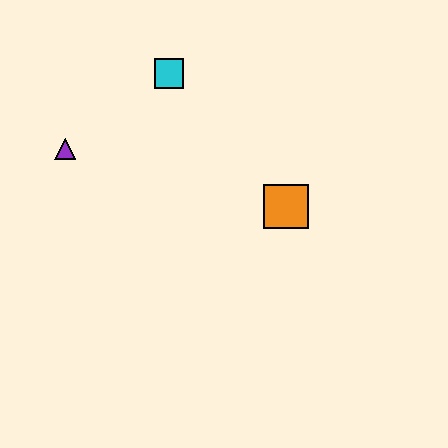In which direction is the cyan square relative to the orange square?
The cyan square is above the orange square.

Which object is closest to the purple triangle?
The cyan square is closest to the purple triangle.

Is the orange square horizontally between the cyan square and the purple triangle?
No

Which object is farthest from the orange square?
The purple triangle is farthest from the orange square.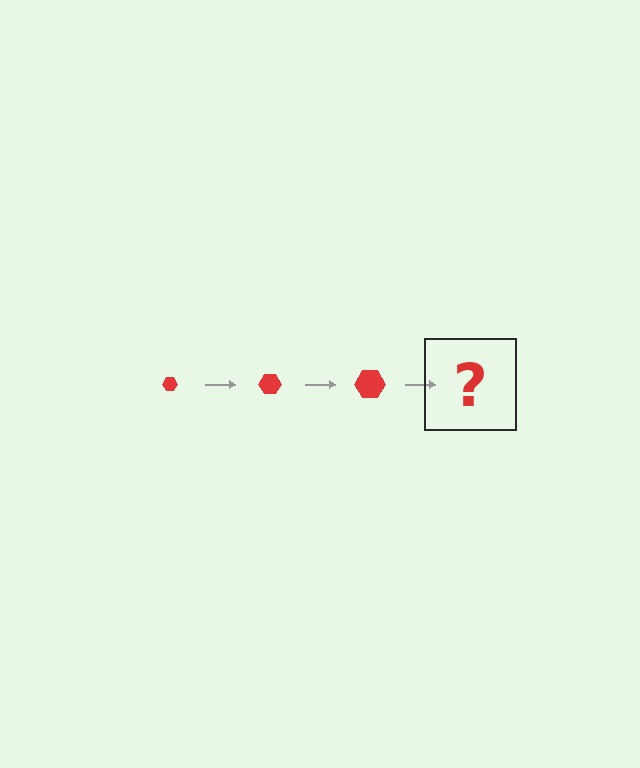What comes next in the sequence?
The next element should be a red hexagon, larger than the previous one.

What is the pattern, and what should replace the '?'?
The pattern is that the hexagon gets progressively larger each step. The '?' should be a red hexagon, larger than the previous one.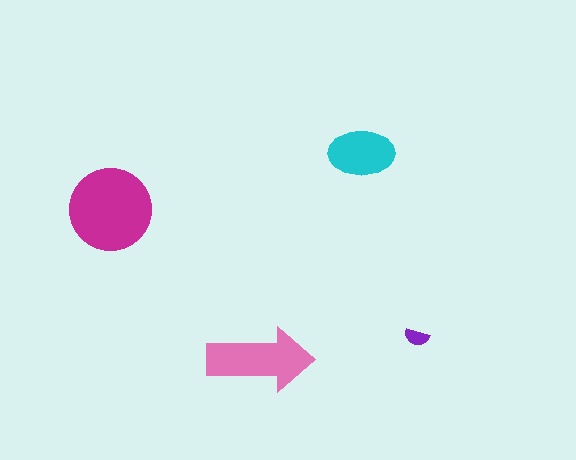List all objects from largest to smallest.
The magenta circle, the pink arrow, the cyan ellipse, the purple semicircle.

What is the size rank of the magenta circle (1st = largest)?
1st.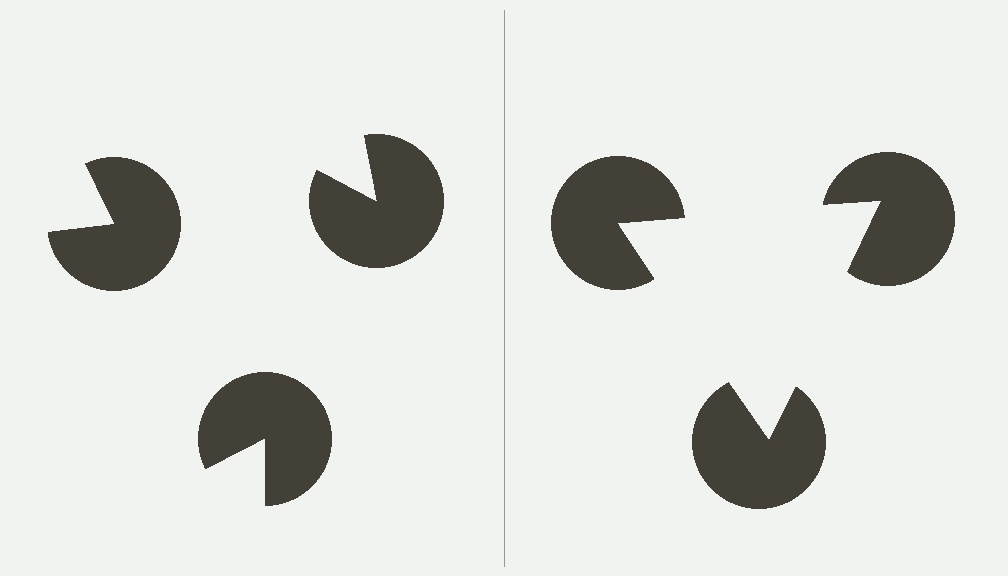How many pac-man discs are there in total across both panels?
6 — 3 on each side.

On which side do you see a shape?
An illusory triangle appears on the right side. On the left side the wedge cuts are rotated, so no coherent shape forms.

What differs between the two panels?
The pac-man discs are positioned identically on both sides; only the wedge orientations differ. On the right they align to a triangle; on the left they are misaligned.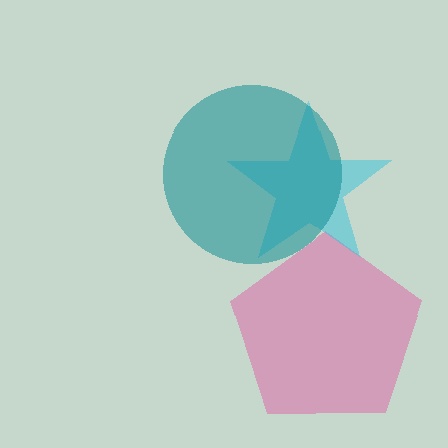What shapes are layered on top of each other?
The layered shapes are: a pink pentagon, a cyan star, a teal circle.